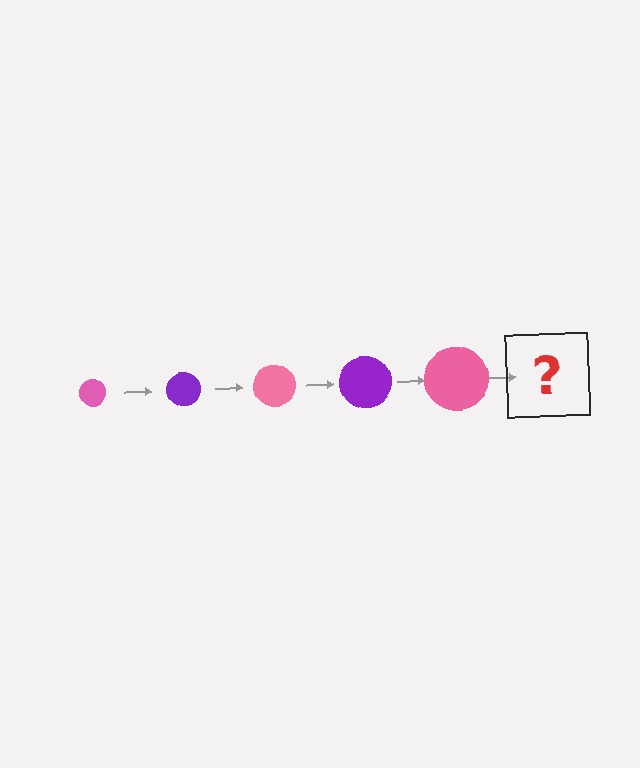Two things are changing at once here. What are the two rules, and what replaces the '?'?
The two rules are that the circle grows larger each step and the color cycles through pink and purple. The '?' should be a purple circle, larger than the previous one.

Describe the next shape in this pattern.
It should be a purple circle, larger than the previous one.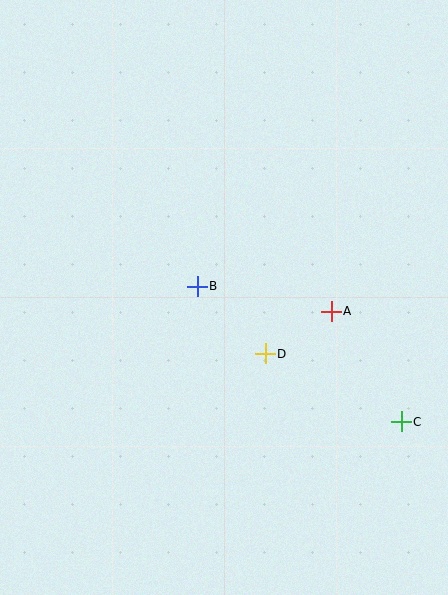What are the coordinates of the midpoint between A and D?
The midpoint between A and D is at (298, 333).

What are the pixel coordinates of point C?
Point C is at (401, 422).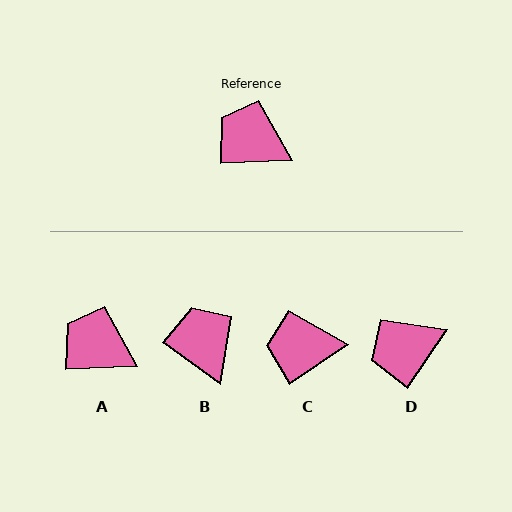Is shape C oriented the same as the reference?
No, it is off by about 32 degrees.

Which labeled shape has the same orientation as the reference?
A.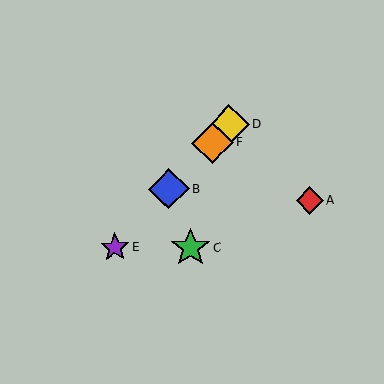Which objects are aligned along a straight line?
Objects B, D, E, F are aligned along a straight line.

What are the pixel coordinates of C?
Object C is at (191, 248).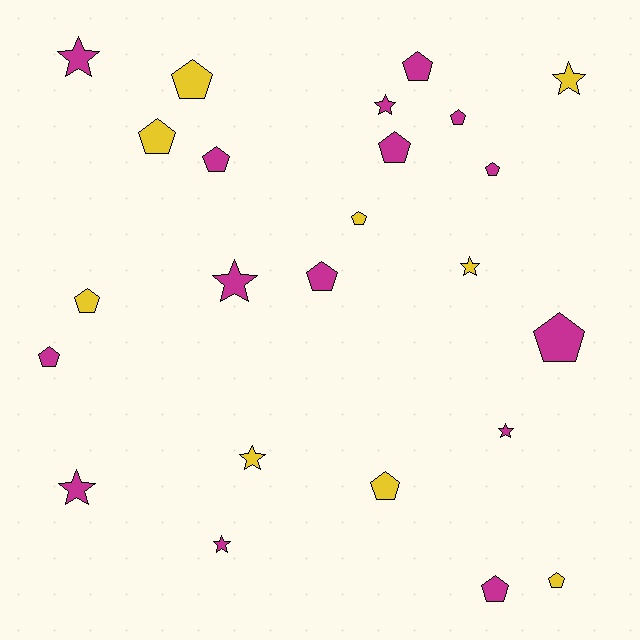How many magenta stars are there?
There are 6 magenta stars.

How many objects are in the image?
There are 24 objects.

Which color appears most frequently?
Magenta, with 15 objects.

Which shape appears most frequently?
Pentagon, with 15 objects.